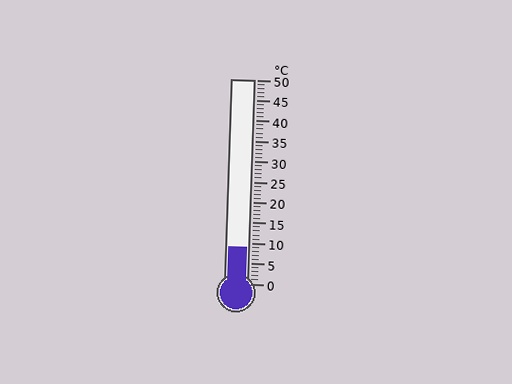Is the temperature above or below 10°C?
The temperature is below 10°C.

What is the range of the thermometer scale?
The thermometer scale ranges from 0°C to 50°C.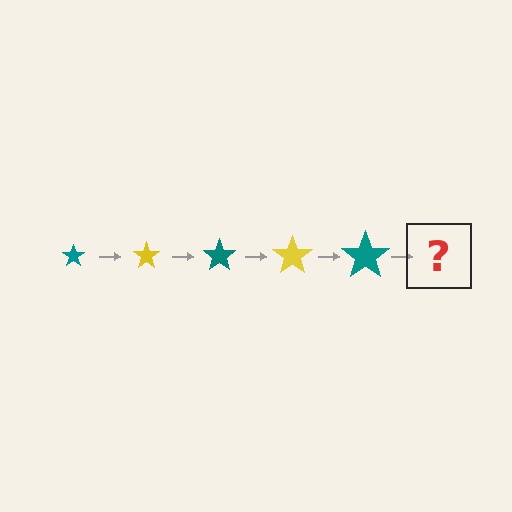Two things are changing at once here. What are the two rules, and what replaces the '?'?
The two rules are that the star grows larger each step and the color cycles through teal and yellow. The '?' should be a yellow star, larger than the previous one.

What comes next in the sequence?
The next element should be a yellow star, larger than the previous one.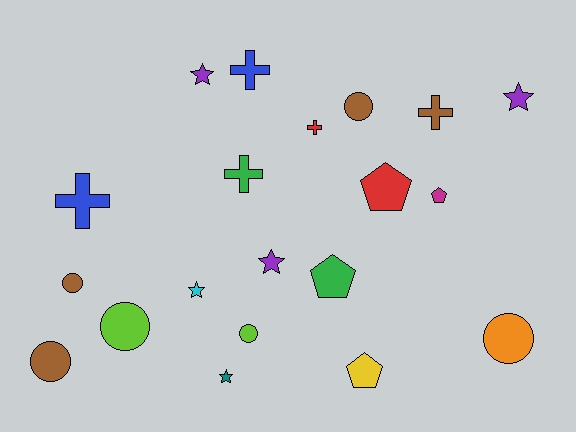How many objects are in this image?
There are 20 objects.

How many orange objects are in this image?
There is 1 orange object.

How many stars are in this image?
There are 5 stars.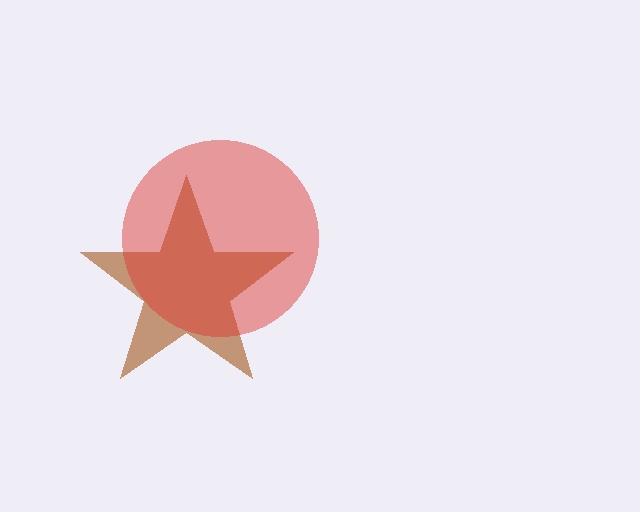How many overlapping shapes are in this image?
There are 2 overlapping shapes in the image.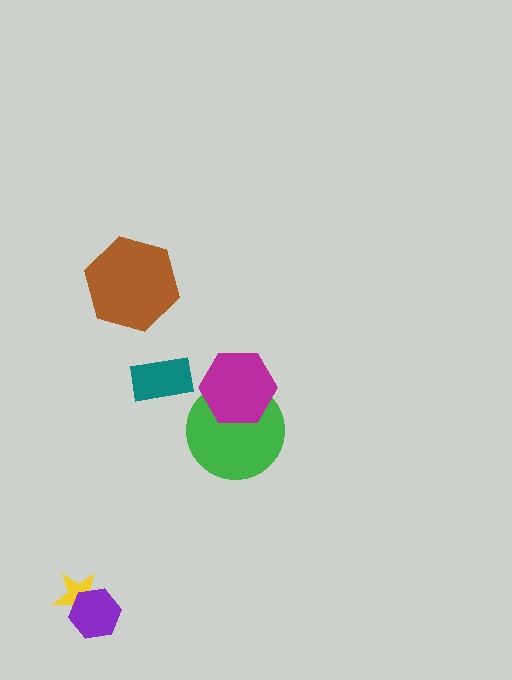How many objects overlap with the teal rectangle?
0 objects overlap with the teal rectangle.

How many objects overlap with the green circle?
1 object overlaps with the green circle.